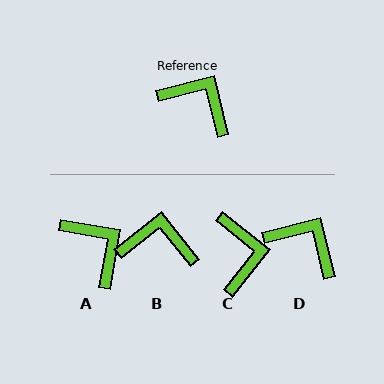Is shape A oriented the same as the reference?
No, it is off by about 23 degrees.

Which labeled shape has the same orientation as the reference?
D.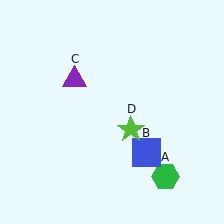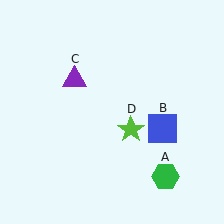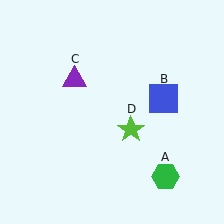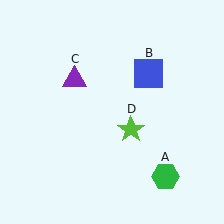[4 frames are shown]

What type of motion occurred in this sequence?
The blue square (object B) rotated counterclockwise around the center of the scene.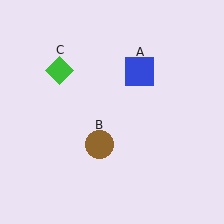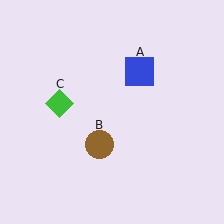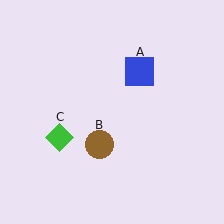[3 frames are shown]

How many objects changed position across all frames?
1 object changed position: green diamond (object C).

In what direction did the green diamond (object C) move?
The green diamond (object C) moved down.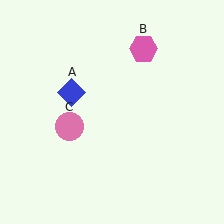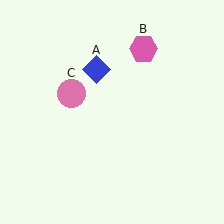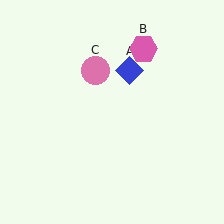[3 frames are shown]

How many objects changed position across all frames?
2 objects changed position: blue diamond (object A), pink circle (object C).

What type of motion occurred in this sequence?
The blue diamond (object A), pink circle (object C) rotated clockwise around the center of the scene.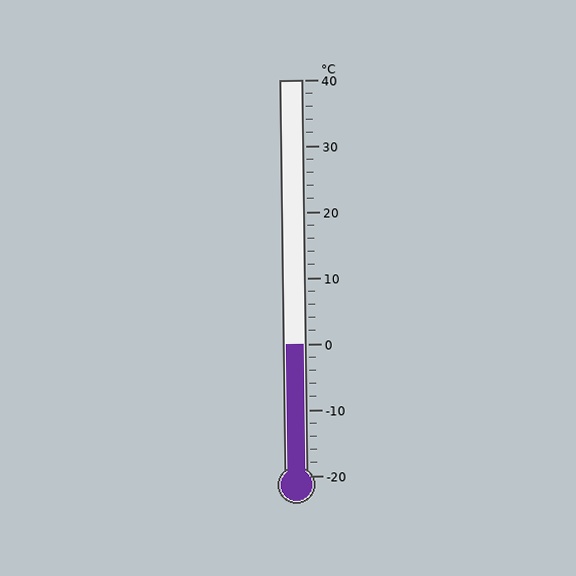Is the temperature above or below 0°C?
The temperature is at 0°C.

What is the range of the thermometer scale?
The thermometer scale ranges from -20°C to 40°C.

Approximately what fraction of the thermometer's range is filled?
The thermometer is filled to approximately 35% of its range.